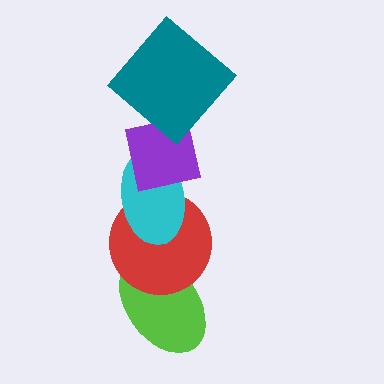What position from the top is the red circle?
The red circle is 4th from the top.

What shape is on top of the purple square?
The teal diamond is on top of the purple square.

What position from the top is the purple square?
The purple square is 2nd from the top.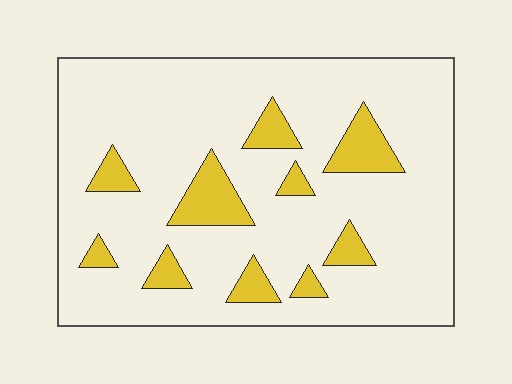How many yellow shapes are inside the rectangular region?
10.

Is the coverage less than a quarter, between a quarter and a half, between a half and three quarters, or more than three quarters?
Less than a quarter.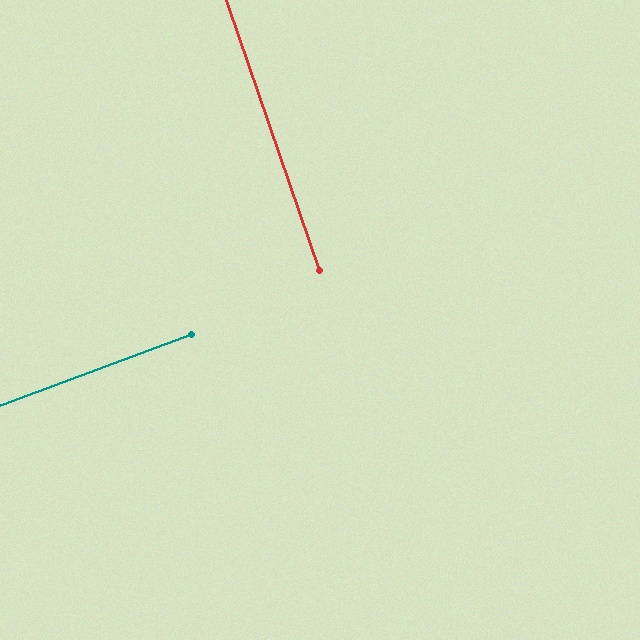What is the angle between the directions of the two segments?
Approximately 89 degrees.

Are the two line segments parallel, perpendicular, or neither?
Perpendicular — they meet at approximately 89°.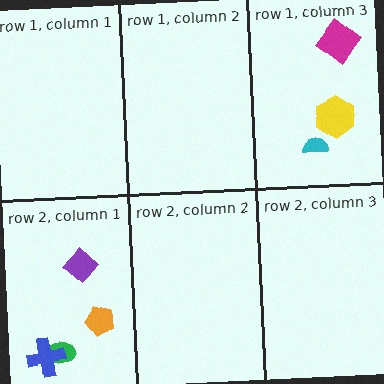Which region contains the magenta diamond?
The row 1, column 3 region.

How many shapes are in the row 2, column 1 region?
4.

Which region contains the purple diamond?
The row 2, column 1 region.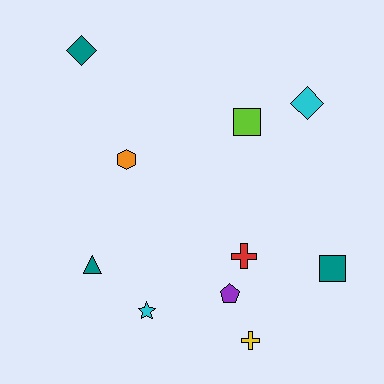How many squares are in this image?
There are 2 squares.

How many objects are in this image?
There are 10 objects.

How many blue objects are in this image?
There are no blue objects.